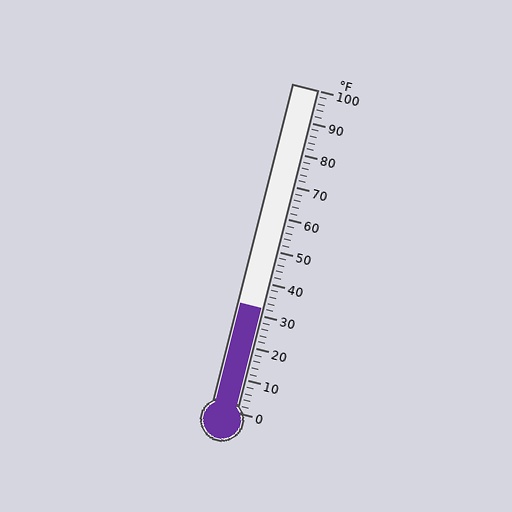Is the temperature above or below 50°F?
The temperature is below 50°F.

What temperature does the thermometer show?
The thermometer shows approximately 32°F.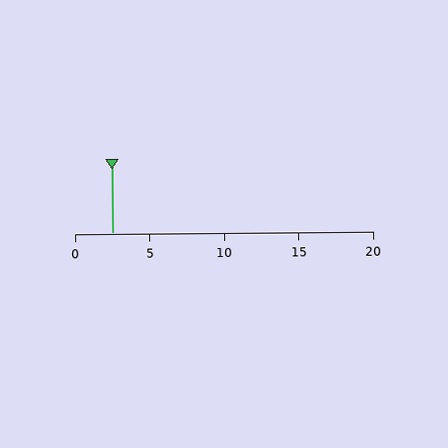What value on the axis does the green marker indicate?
The marker indicates approximately 2.5.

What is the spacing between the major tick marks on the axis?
The major ticks are spaced 5 apart.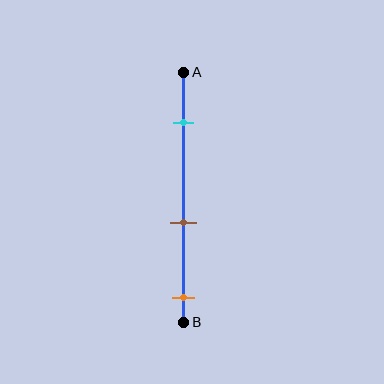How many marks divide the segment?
There are 3 marks dividing the segment.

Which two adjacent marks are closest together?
The brown and orange marks are the closest adjacent pair.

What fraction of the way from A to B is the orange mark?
The orange mark is approximately 90% (0.9) of the way from A to B.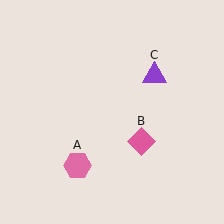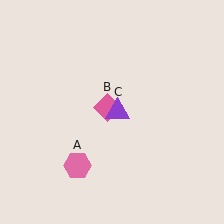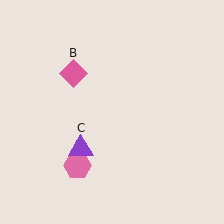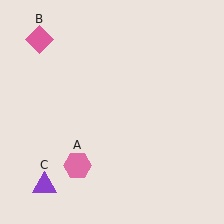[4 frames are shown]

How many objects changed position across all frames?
2 objects changed position: pink diamond (object B), purple triangle (object C).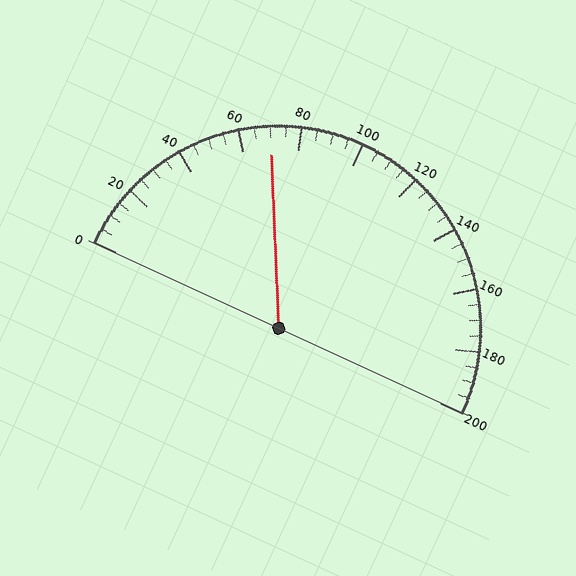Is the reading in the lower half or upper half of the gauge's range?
The reading is in the lower half of the range (0 to 200).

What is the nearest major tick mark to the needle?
The nearest major tick mark is 80.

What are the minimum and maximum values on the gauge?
The gauge ranges from 0 to 200.